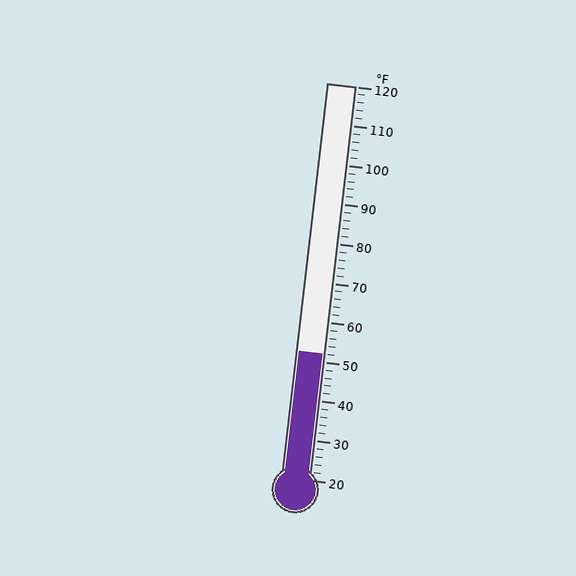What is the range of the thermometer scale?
The thermometer scale ranges from 20°F to 120°F.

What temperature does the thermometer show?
The thermometer shows approximately 52°F.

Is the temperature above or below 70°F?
The temperature is below 70°F.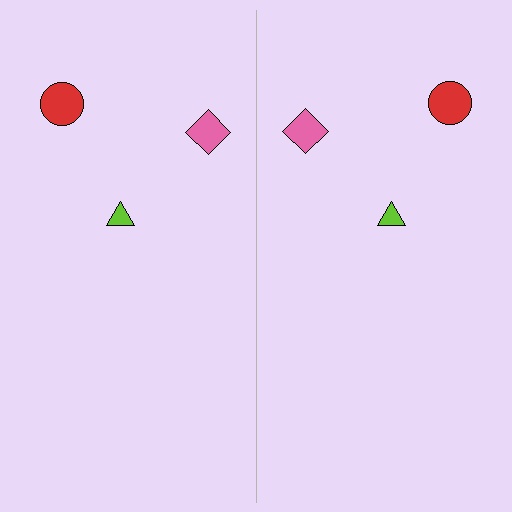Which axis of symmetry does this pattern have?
The pattern has a vertical axis of symmetry running through the center of the image.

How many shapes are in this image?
There are 6 shapes in this image.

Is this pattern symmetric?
Yes, this pattern has bilateral (reflection) symmetry.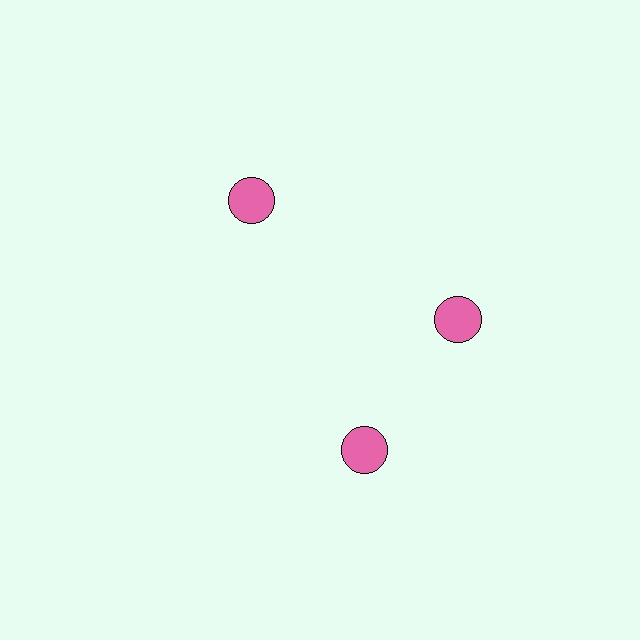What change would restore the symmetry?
The symmetry would be restored by rotating it back into even spacing with its neighbors so that all 3 circles sit at equal angles and equal distance from the center.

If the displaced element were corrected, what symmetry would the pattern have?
It would have 3-fold rotational symmetry — the pattern would map onto itself every 120 degrees.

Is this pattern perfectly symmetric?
No. The 3 pink circles are arranged in a ring, but one element near the 7 o'clock position is rotated out of alignment along the ring, breaking the 3-fold rotational symmetry.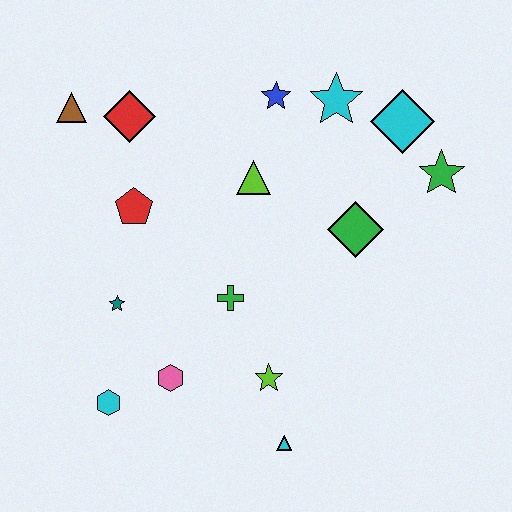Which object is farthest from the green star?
The cyan hexagon is farthest from the green star.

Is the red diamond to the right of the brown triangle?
Yes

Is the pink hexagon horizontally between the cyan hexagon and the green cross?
Yes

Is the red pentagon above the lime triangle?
No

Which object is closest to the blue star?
The cyan star is closest to the blue star.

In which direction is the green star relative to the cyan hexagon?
The green star is to the right of the cyan hexagon.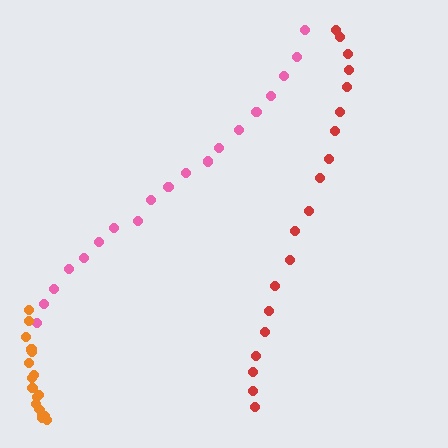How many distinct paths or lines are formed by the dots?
There are 3 distinct paths.